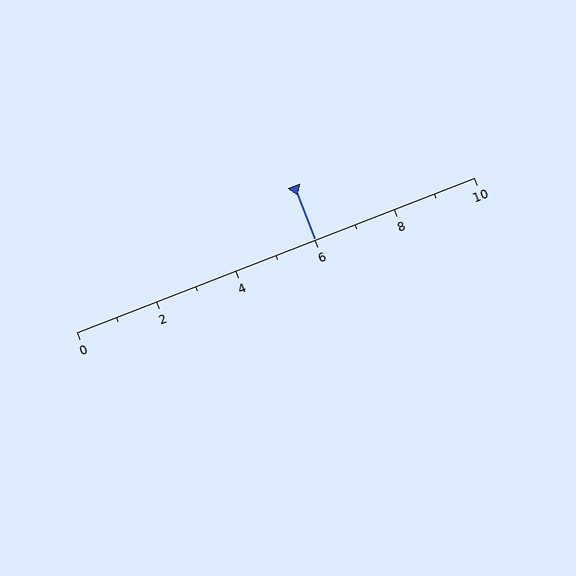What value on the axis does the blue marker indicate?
The marker indicates approximately 6.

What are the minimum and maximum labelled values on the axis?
The axis runs from 0 to 10.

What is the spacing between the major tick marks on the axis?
The major ticks are spaced 2 apart.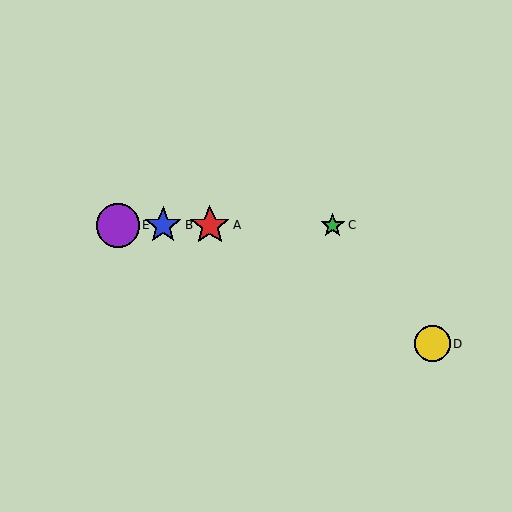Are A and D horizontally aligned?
No, A is at y≈225 and D is at y≈344.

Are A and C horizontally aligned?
Yes, both are at y≈225.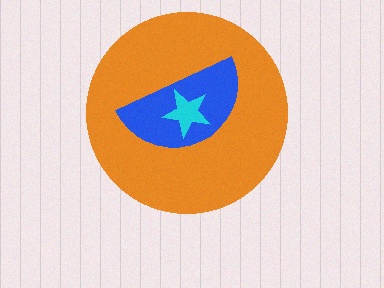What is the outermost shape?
The orange circle.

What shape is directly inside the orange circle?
The blue semicircle.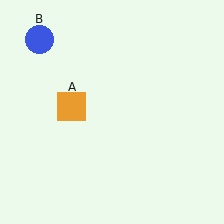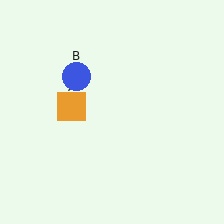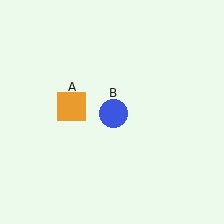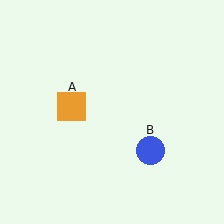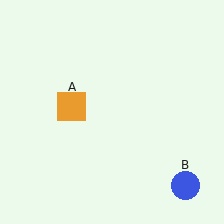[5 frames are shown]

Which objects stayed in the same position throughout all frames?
Orange square (object A) remained stationary.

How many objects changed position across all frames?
1 object changed position: blue circle (object B).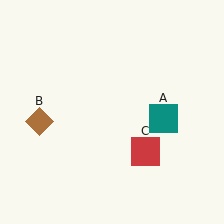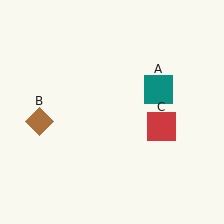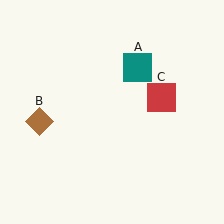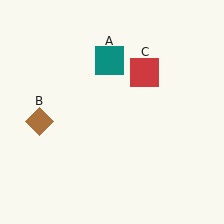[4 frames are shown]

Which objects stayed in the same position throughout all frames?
Brown diamond (object B) remained stationary.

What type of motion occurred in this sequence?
The teal square (object A), red square (object C) rotated counterclockwise around the center of the scene.